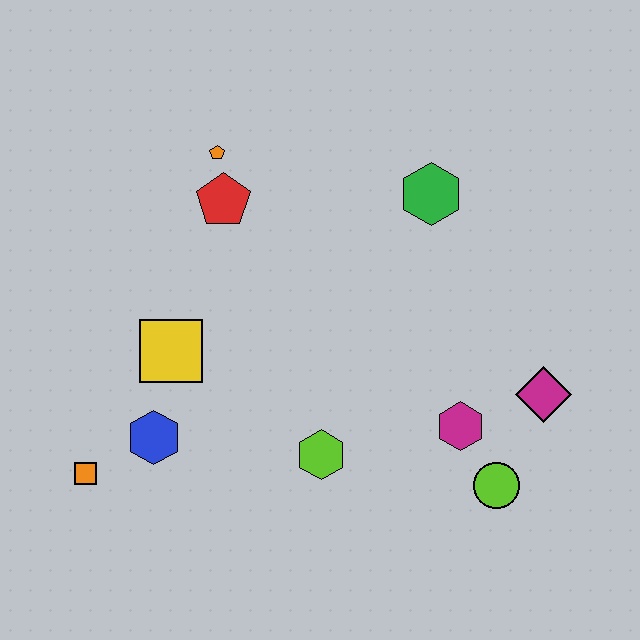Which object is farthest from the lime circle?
The orange pentagon is farthest from the lime circle.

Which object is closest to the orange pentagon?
The red pentagon is closest to the orange pentagon.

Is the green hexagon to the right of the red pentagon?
Yes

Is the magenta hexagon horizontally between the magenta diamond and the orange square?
Yes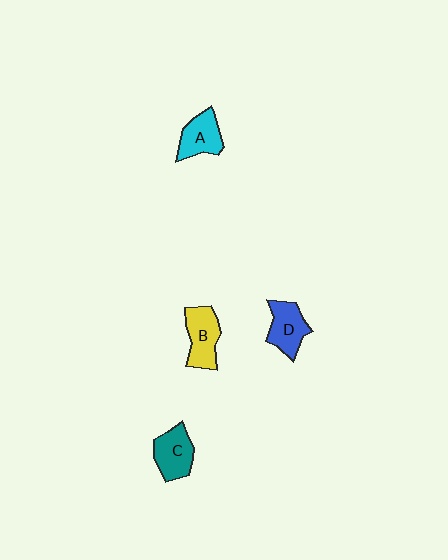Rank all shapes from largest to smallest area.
From largest to smallest: B (yellow), D (blue), C (teal), A (cyan).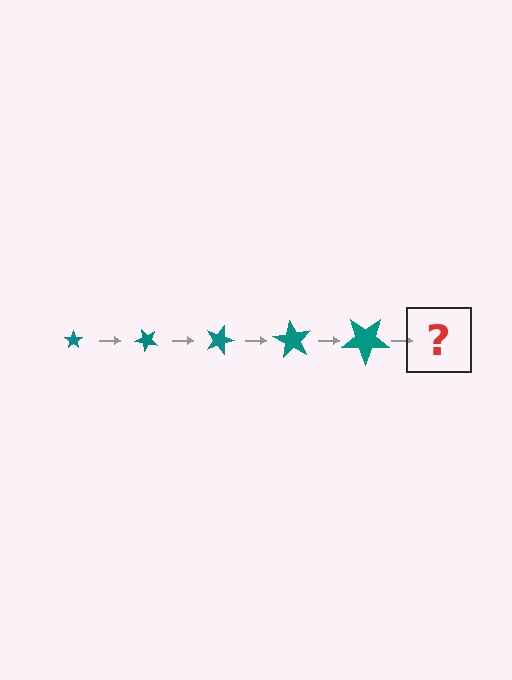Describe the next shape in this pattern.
It should be a star, larger than the previous one and rotated 225 degrees from the start.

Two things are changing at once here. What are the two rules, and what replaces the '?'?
The two rules are that the star grows larger each step and it rotates 45 degrees each step. The '?' should be a star, larger than the previous one and rotated 225 degrees from the start.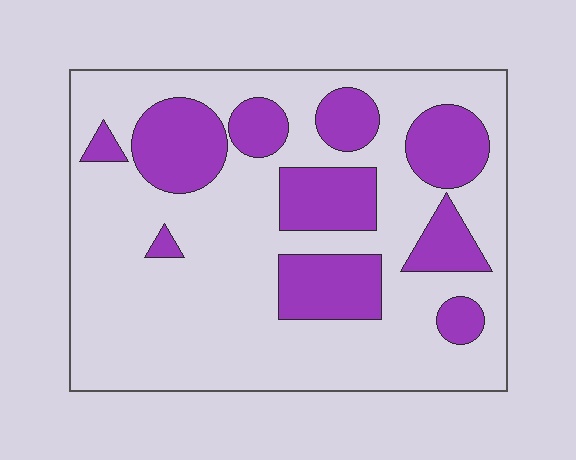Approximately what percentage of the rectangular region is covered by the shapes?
Approximately 30%.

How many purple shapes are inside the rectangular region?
10.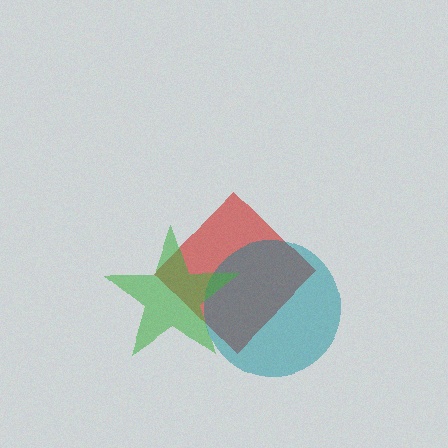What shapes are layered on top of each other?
The layered shapes are: a red diamond, a teal circle, a green star.